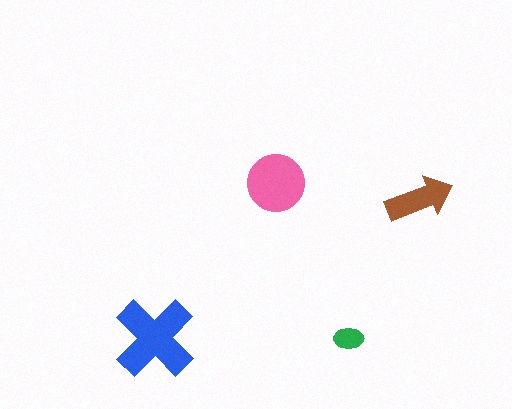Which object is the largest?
The blue cross.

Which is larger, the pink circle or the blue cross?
The blue cross.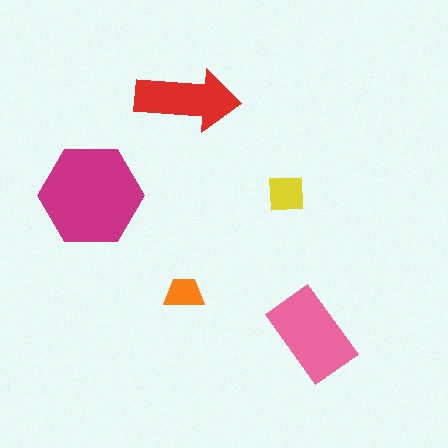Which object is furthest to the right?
The pink rectangle is rightmost.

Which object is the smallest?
The orange trapezoid.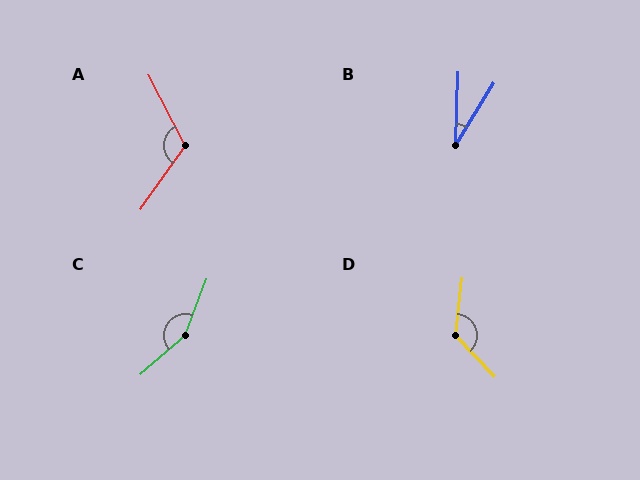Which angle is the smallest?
B, at approximately 30 degrees.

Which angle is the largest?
C, at approximately 153 degrees.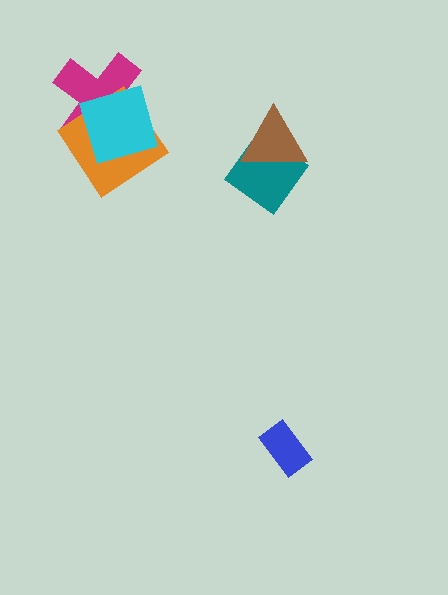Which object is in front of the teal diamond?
The brown triangle is in front of the teal diamond.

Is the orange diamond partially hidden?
Yes, it is partially covered by another shape.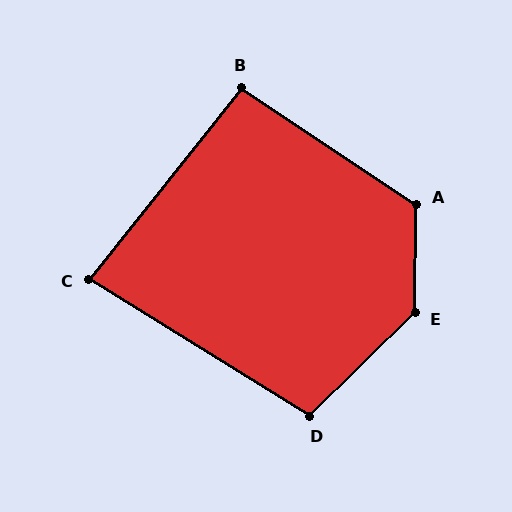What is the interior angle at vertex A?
Approximately 123 degrees (obtuse).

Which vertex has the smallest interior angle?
C, at approximately 83 degrees.